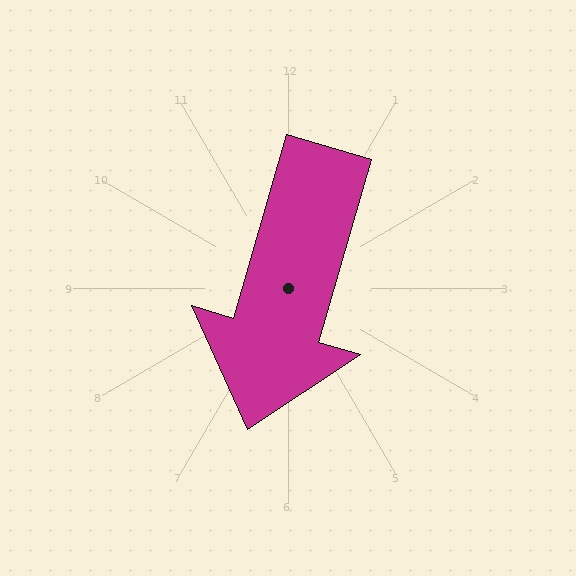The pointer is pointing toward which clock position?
Roughly 7 o'clock.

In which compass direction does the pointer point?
South.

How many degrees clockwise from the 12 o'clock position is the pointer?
Approximately 196 degrees.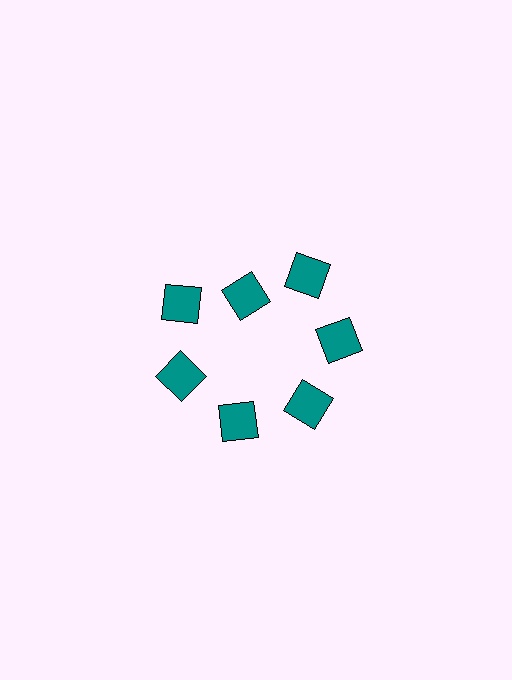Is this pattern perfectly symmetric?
No. The 7 teal squares are arranged in a ring, but one element near the 12 o'clock position is pulled inward toward the center, breaking the 7-fold rotational symmetry.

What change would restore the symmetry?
The symmetry would be restored by moving it outward, back onto the ring so that all 7 squares sit at equal angles and equal distance from the center.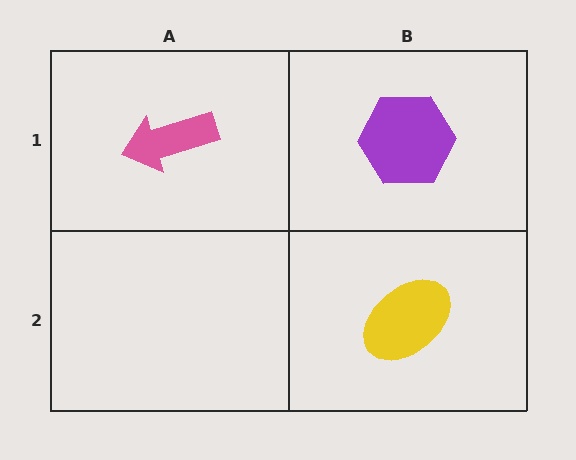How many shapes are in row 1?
2 shapes.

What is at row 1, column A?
A pink arrow.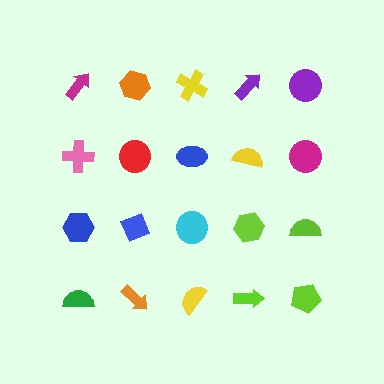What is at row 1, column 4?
A purple arrow.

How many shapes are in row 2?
5 shapes.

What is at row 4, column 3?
A yellow semicircle.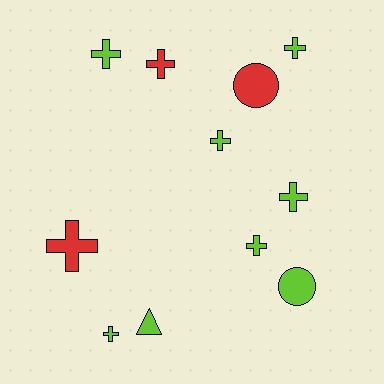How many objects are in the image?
There are 11 objects.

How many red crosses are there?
There are 2 red crosses.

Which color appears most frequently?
Lime, with 8 objects.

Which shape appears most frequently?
Cross, with 8 objects.